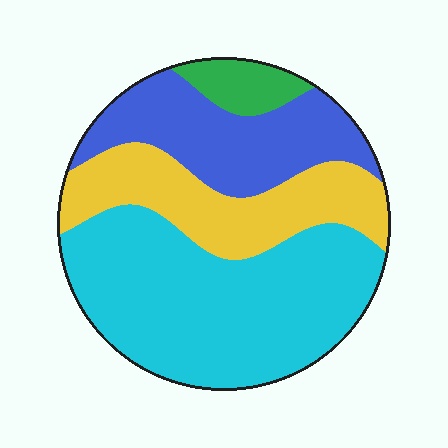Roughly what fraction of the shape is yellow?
Yellow covers roughly 25% of the shape.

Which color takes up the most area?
Cyan, at roughly 45%.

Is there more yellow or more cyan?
Cyan.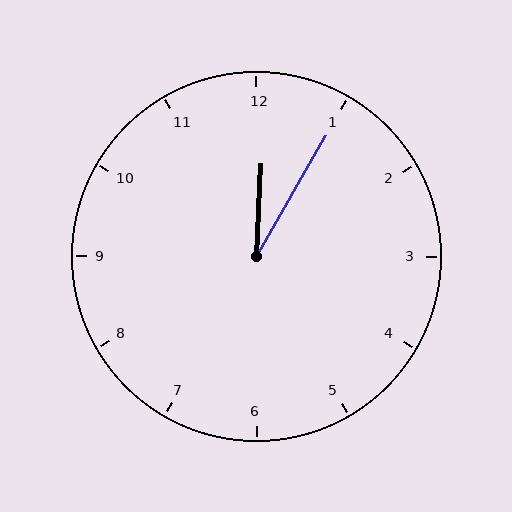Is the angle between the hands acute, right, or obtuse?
It is acute.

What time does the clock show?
12:05.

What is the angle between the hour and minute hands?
Approximately 28 degrees.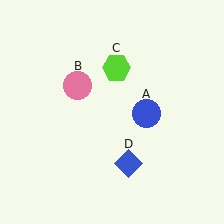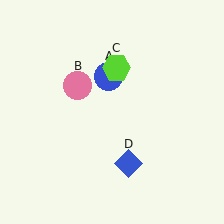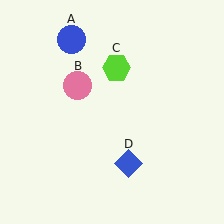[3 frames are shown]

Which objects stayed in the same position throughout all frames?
Pink circle (object B) and lime hexagon (object C) and blue diamond (object D) remained stationary.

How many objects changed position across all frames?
1 object changed position: blue circle (object A).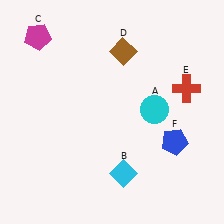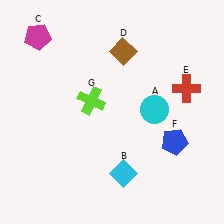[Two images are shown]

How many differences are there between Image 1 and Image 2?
There is 1 difference between the two images.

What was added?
A lime cross (G) was added in Image 2.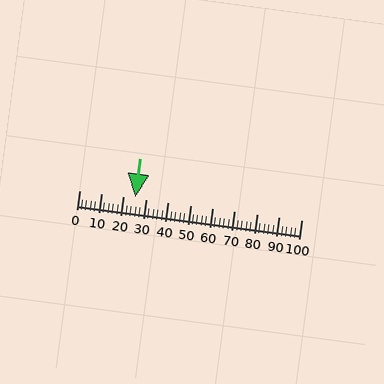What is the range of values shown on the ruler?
The ruler shows values from 0 to 100.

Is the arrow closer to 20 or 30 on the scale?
The arrow is closer to 30.